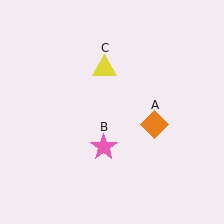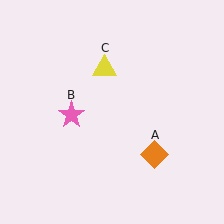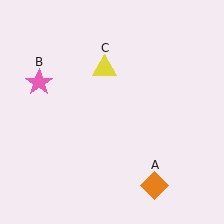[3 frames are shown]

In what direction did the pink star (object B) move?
The pink star (object B) moved up and to the left.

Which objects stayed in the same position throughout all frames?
Yellow triangle (object C) remained stationary.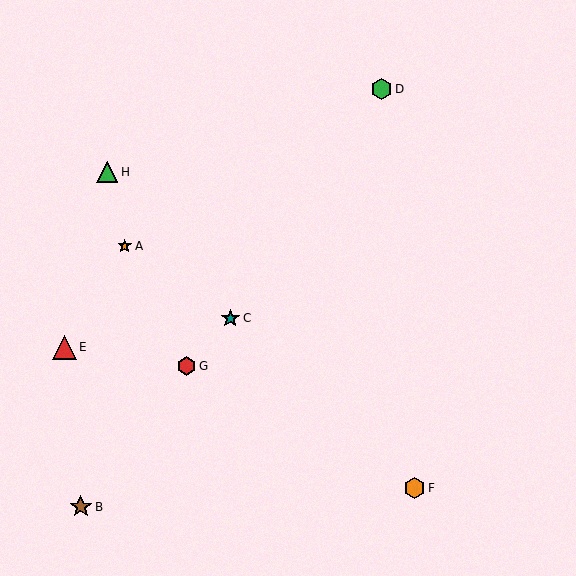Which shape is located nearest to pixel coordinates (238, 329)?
The teal star (labeled C) at (230, 318) is nearest to that location.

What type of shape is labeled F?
Shape F is an orange hexagon.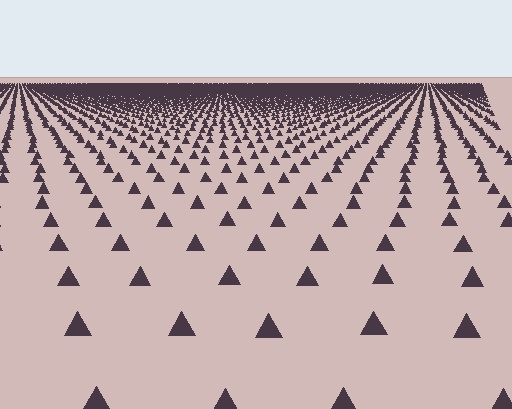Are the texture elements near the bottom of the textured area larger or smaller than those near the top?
Larger. Near the bottom, elements are closer to the viewer and appear at a bigger on-screen size.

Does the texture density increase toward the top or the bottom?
Density increases toward the top.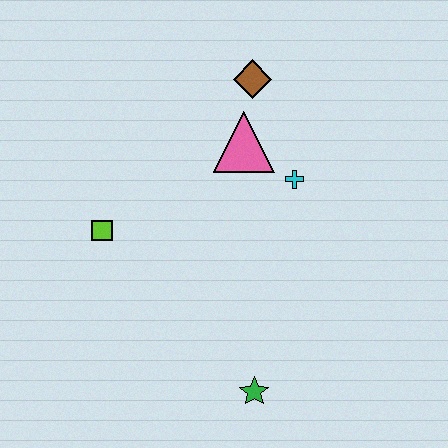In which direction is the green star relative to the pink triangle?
The green star is below the pink triangle.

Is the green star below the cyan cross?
Yes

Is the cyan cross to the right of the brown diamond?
Yes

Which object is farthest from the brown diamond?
The green star is farthest from the brown diamond.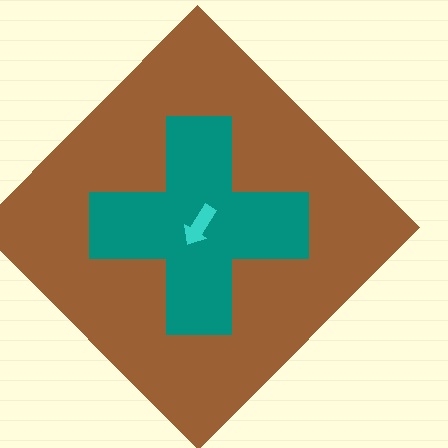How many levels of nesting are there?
3.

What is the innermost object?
The cyan arrow.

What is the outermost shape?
The brown diamond.